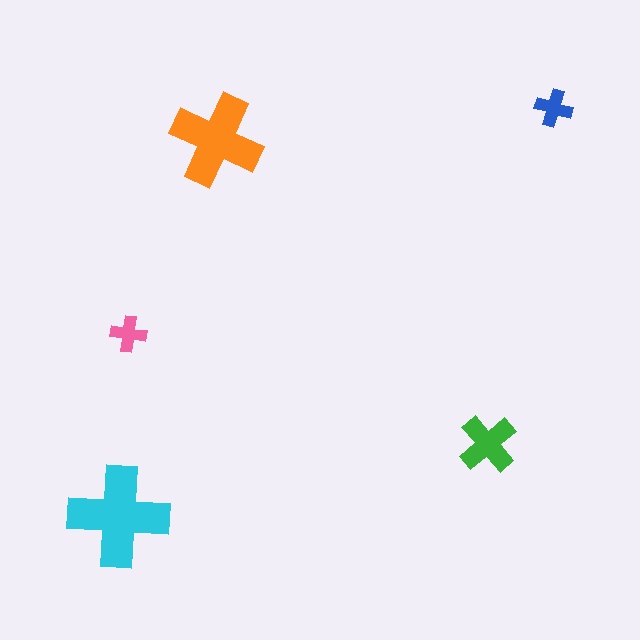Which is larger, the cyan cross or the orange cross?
The cyan one.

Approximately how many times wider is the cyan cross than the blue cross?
About 2.5 times wider.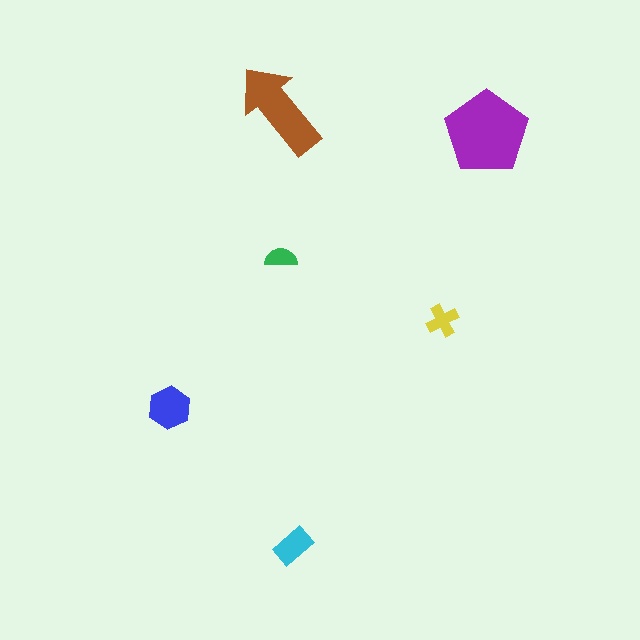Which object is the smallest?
The green semicircle.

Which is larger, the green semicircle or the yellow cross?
The yellow cross.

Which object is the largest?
The purple pentagon.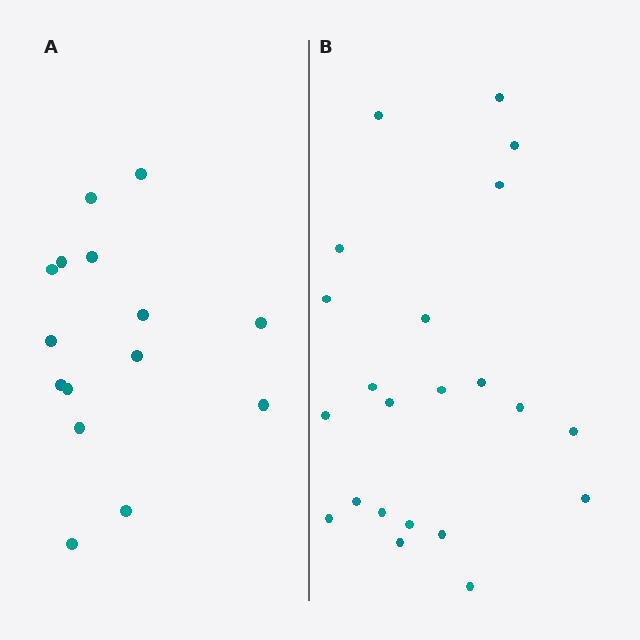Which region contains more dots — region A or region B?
Region B (the right region) has more dots.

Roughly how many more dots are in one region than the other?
Region B has roughly 8 or so more dots than region A.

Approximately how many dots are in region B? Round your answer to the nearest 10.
About 20 dots. (The exact count is 22, which rounds to 20.)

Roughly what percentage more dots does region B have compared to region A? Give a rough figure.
About 45% more.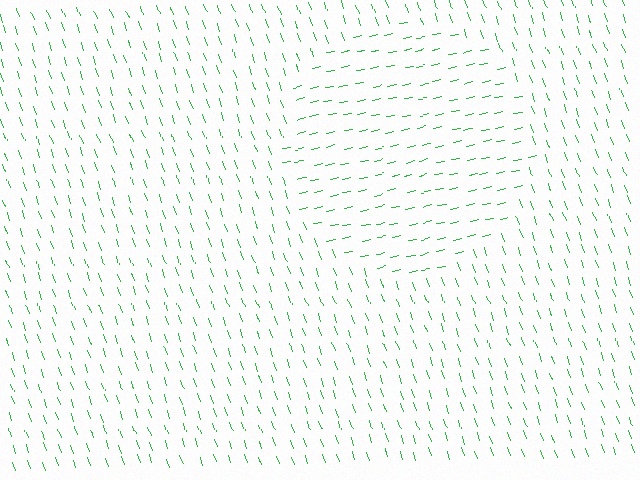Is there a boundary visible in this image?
Yes, there is a texture boundary formed by a change in line orientation.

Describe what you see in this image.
The image is filled with small green line segments. A circle region in the image has lines oriented differently from the surrounding lines, creating a visible texture boundary.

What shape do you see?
I see a circle.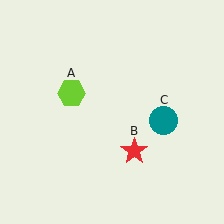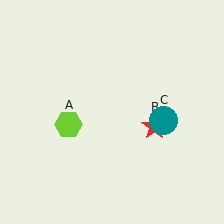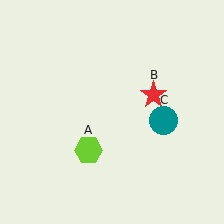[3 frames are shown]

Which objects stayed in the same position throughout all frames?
Teal circle (object C) remained stationary.